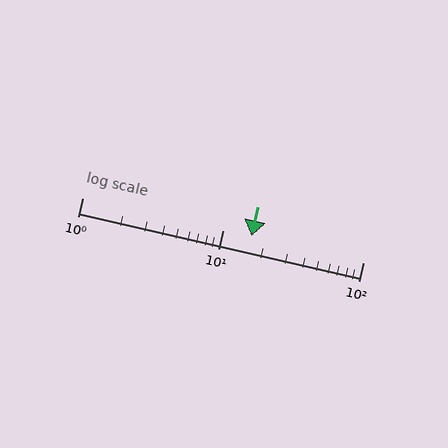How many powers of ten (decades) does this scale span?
The scale spans 2 decades, from 1 to 100.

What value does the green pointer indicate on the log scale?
The pointer indicates approximately 16.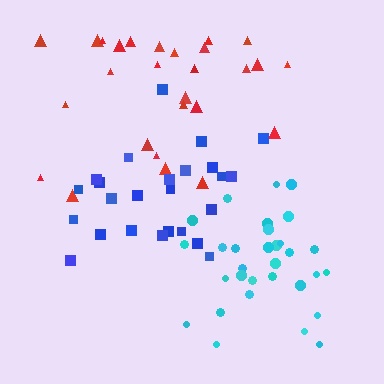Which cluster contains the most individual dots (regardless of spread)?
Cyan (31).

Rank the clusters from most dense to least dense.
blue, cyan, red.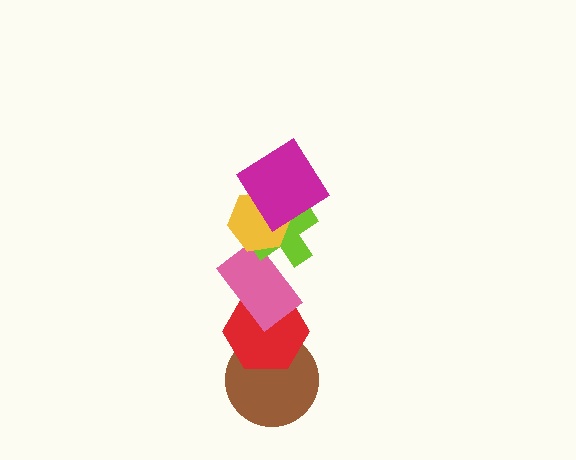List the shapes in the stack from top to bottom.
From top to bottom: the magenta diamond, the yellow hexagon, the lime cross, the pink rectangle, the red hexagon, the brown circle.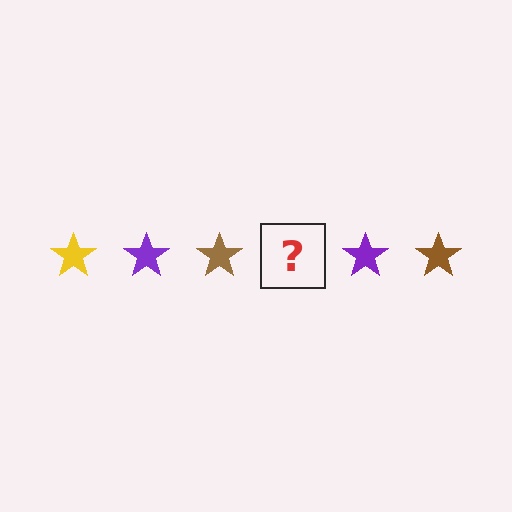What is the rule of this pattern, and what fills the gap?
The rule is that the pattern cycles through yellow, purple, brown stars. The gap should be filled with a yellow star.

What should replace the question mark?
The question mark should be replaced with a yellow star.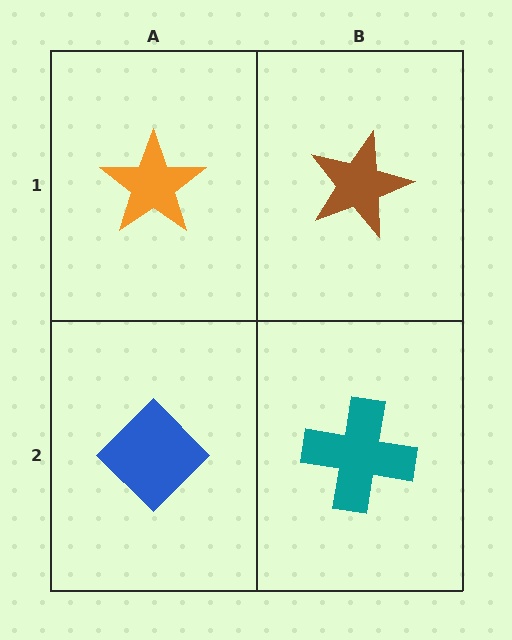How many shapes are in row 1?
2 shapes.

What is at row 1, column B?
A brown star.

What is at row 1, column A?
An orange star.